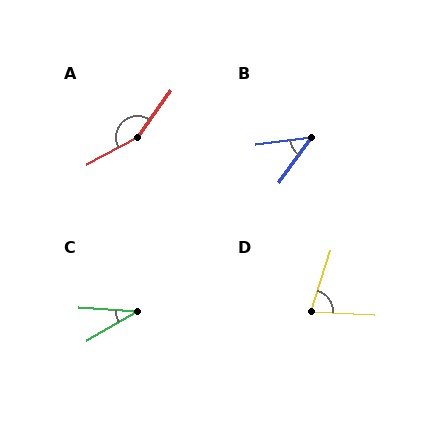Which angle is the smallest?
C, at approximately 33 degrees.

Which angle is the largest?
A, at approximately 155 degrees.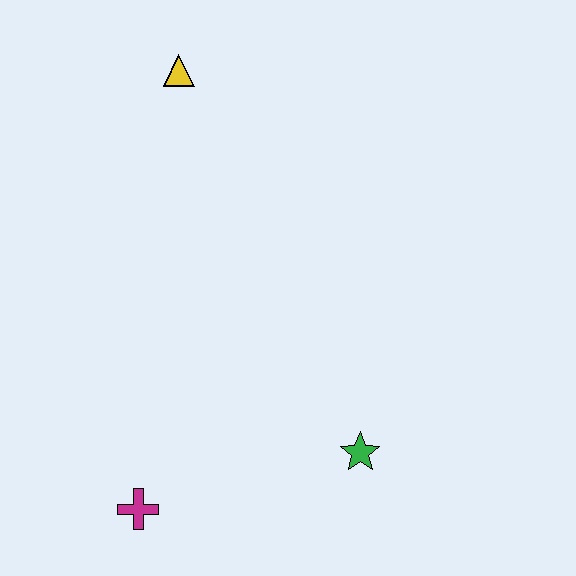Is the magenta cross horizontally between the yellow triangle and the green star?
No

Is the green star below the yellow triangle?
Yes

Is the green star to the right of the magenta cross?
Yes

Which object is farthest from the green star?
The yellow triangle is farthest from the green star.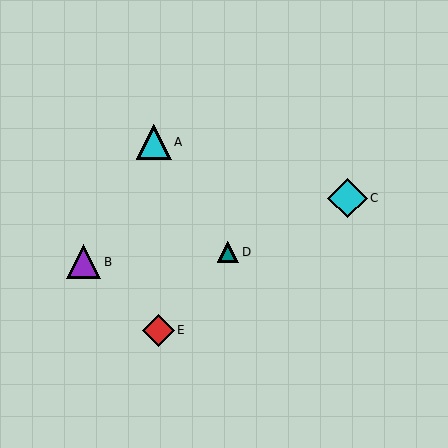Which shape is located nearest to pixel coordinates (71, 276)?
The purple triangle (labeled B) at (84, 262) is nearest to that location.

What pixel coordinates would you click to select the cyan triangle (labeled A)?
Click at (154, 142) to select the cyan triangle A.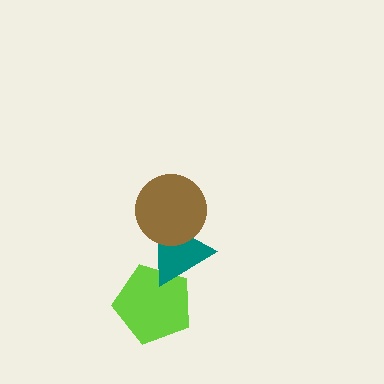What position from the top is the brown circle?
The brown circle is 1st from the top.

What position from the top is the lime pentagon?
The lime pentagon is 3rd from the top.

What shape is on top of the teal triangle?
The brown circle is on top of the teal triangle.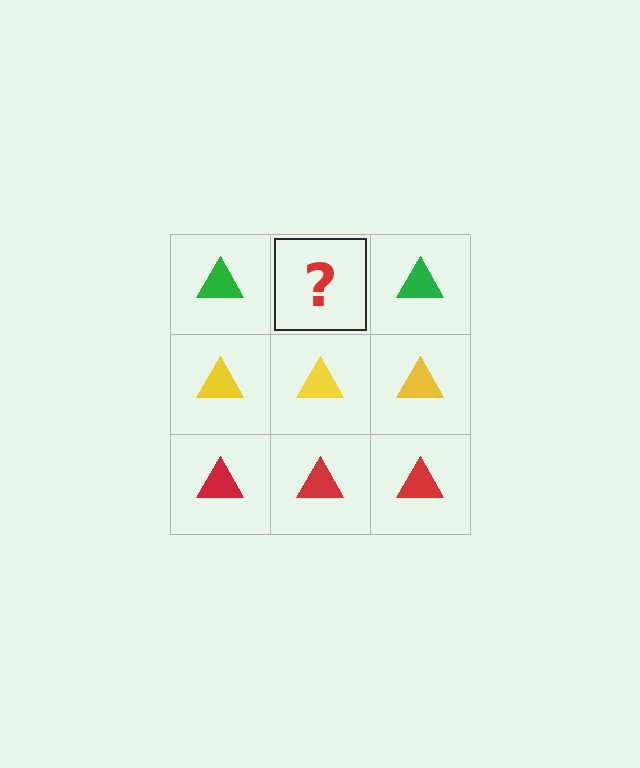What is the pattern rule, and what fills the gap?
The rule is that each row has a consistent color. The gap should be filled with a green triangle.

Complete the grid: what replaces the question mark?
The question mark should be replaced with a green triangle.